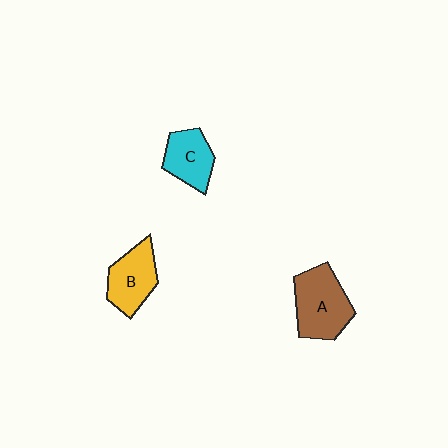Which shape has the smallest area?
Shape C (cyan).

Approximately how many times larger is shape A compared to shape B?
Approximately 1.3 times.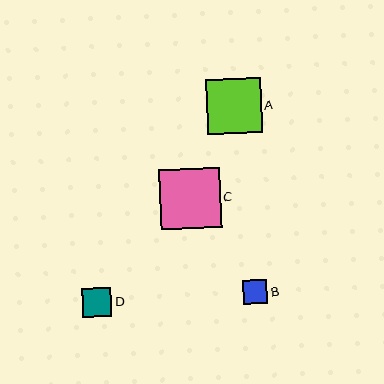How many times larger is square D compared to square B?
Square D is approximately 1.2 times the size of square B.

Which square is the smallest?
Square B is the smallest with a size of approximately 24 pixels.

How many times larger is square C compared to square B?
Square C is approximately 2.5 times the size of square B.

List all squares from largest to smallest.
From largest to smallest: C, A, D, B.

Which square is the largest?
Square C is the largest with a size of approximately 61 pixels.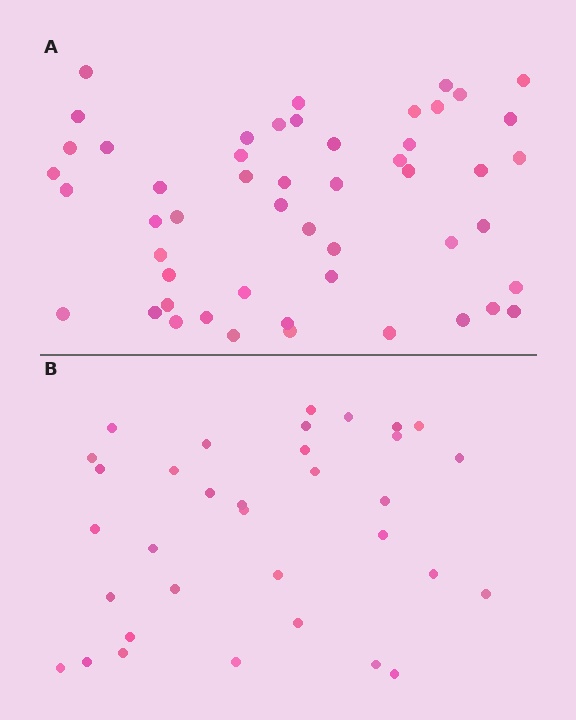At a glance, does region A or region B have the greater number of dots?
Region A (the top region) has more dots.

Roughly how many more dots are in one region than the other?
Region A has approximately 15 more dots than region B.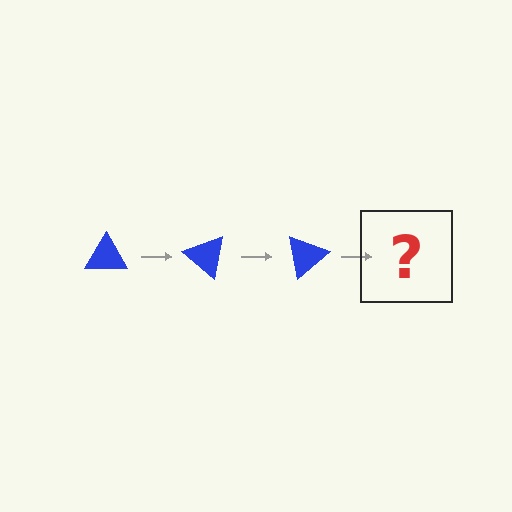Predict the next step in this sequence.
The next step is a blue triangle rotated 120 degrees.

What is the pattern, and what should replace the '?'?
The pattern is that the triangle rotates 40 degrees each step. The '?' should be a blue triangle rotated 120 degrees.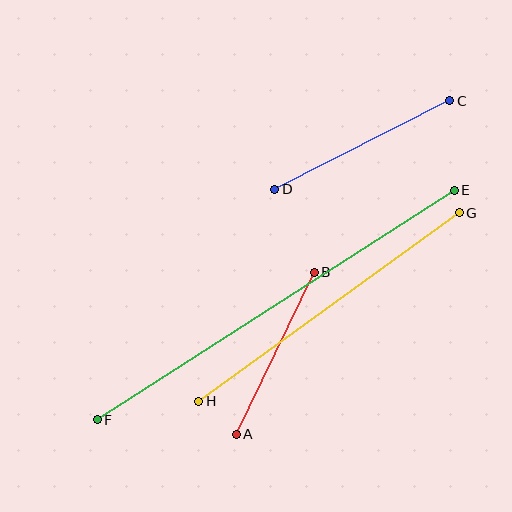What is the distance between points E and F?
The distance is approximately 424 pixels.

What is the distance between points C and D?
The distance is approximately 196 pixels.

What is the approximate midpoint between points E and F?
The midpoint is at approximately (276, 305) pixels.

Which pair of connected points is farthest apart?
Points E and F are farthest apart.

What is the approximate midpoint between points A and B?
The midpoint is at approximately (275, 353) pixels.